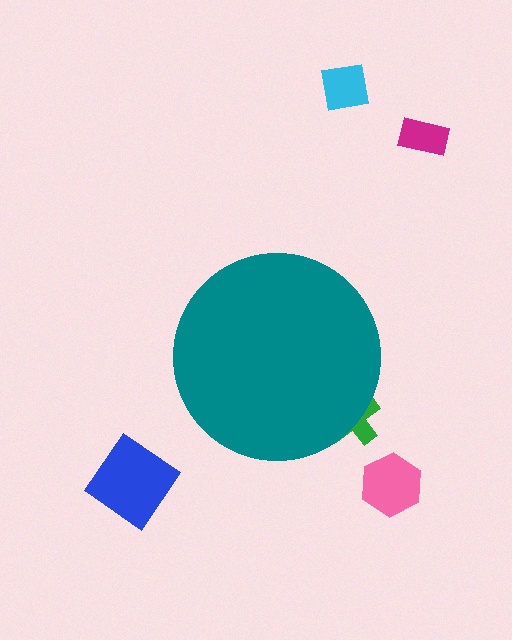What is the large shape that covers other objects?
A teal circle.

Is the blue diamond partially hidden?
No, the blue diamond is fully visible.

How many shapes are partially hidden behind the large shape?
1 shape is partially hidden.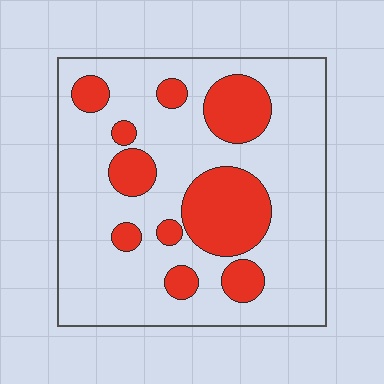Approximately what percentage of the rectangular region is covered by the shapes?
Approximately 25%.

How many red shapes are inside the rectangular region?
10.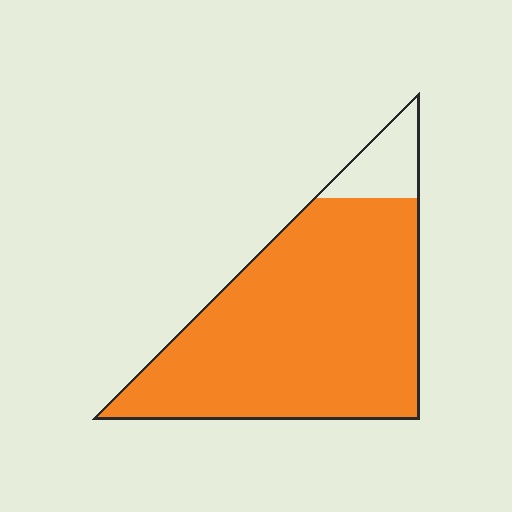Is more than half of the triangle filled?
Yes.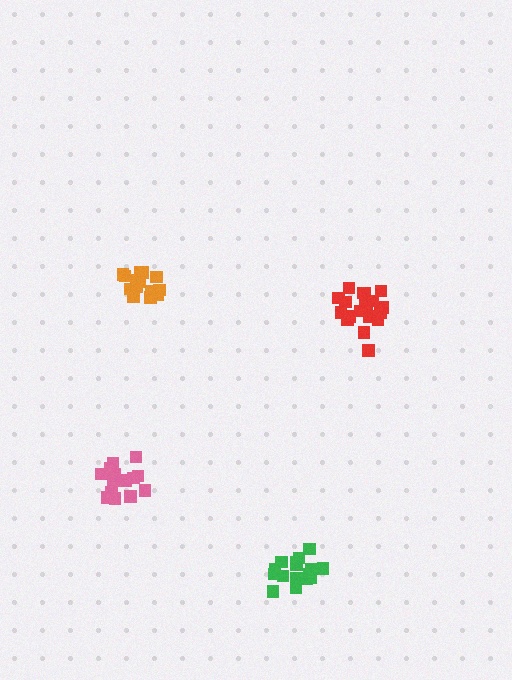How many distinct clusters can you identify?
There are 4 distinct clusters.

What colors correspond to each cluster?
The clusters are colored: red, pink, green, orange.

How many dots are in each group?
Group 1: 20 dots, Group 2: 15 dots, Group 3: 17 dots, Group 4: 15 dots (67 total).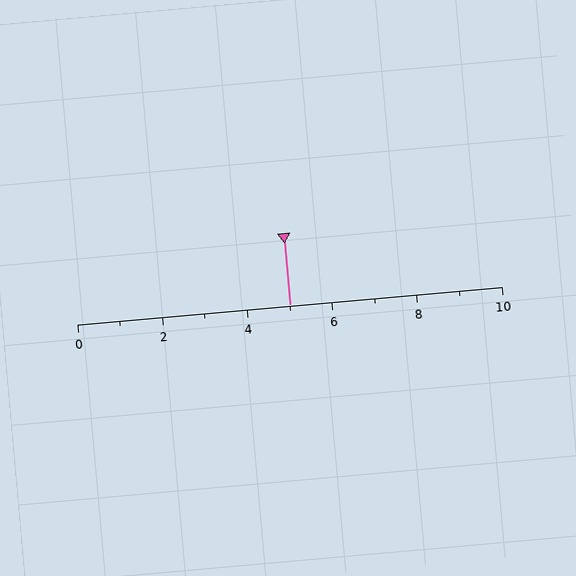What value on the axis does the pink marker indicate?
The marker indicates approximately 5.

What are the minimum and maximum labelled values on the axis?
The axis runs from 0 to 10.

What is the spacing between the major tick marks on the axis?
The major ticks are spaced 2 apart.